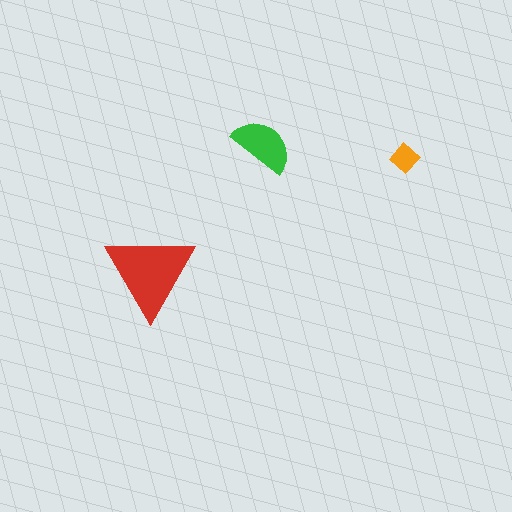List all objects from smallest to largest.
The orange diamond, the green semicircle, the red triangle.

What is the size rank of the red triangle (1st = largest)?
1st.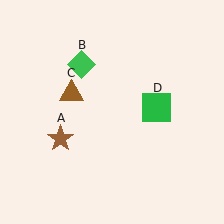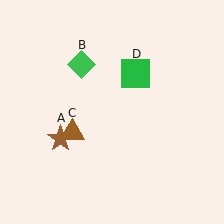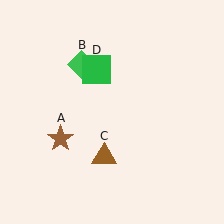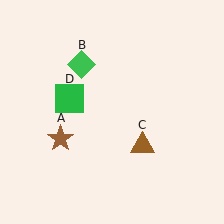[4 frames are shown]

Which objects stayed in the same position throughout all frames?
Brown star (object A) and green diamond (object B) remained stationary.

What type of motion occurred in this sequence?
The brown triangle (object C), green square (object D) rotated counterclockwise around the center of the scene.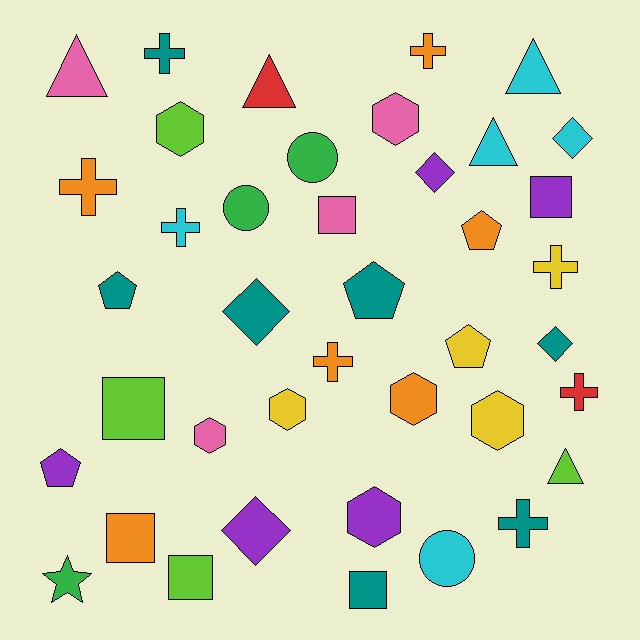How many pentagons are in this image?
There are 5 pentagons.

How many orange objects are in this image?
There are 6 orange objects.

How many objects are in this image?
There are 40 objects.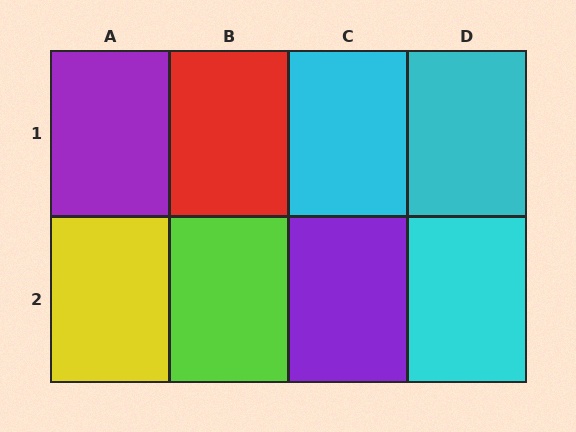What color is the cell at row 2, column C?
Purple.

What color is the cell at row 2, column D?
Cyan.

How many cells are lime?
1 cell is lime.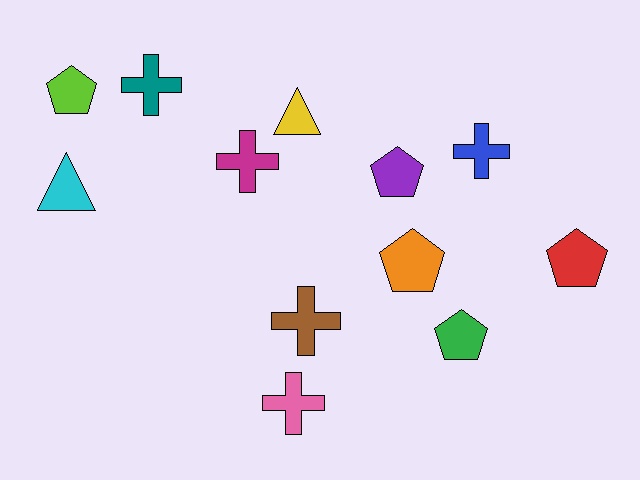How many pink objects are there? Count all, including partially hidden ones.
There is 1 pink object.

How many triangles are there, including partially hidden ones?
There are 2 triangles.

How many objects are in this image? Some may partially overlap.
There are 12 objects.